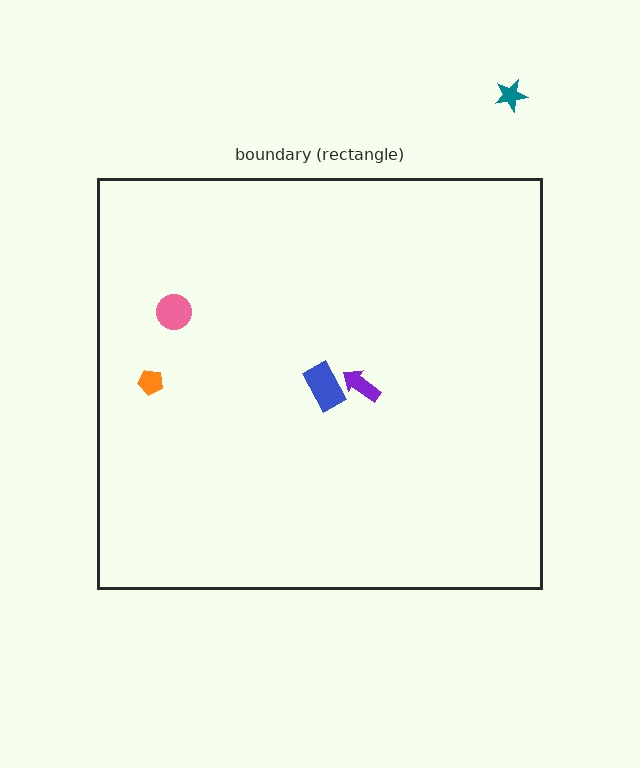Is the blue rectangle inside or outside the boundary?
Inside.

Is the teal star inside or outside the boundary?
Outside.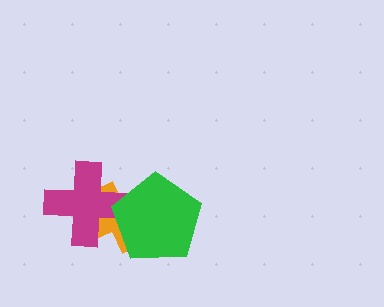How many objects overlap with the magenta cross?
2 objects overlap with the magenta cross.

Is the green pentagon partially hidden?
No, no other shape covers it.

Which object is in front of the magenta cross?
The green pentagon is in front of the magenta cross.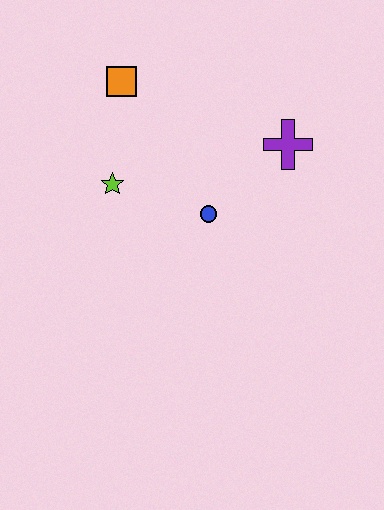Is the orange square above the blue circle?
Yes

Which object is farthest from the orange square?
The purple cross is farthest from the orange square.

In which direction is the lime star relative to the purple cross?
The lime star is to the left of the purple cross.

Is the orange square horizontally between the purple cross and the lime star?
Yes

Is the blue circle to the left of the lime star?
No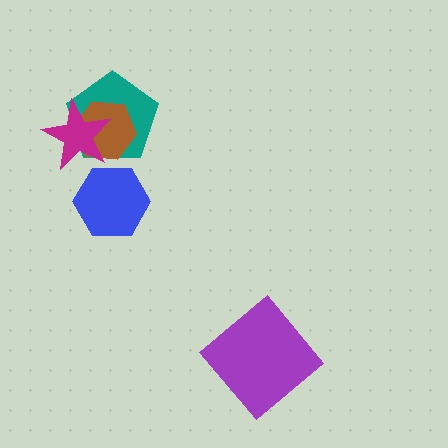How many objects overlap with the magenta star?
2 objects overlap with the magenta star.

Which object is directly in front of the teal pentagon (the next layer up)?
The brown hexagon is directly in front of the teal pentagon.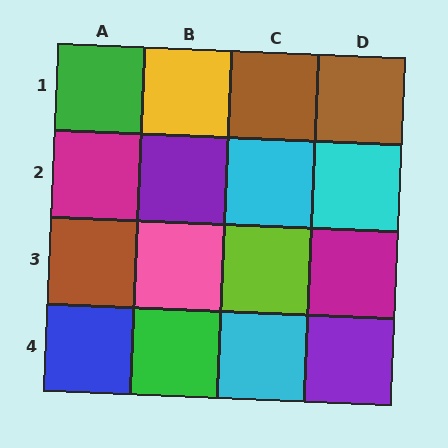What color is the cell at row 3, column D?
Magenta.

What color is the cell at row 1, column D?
Brown.